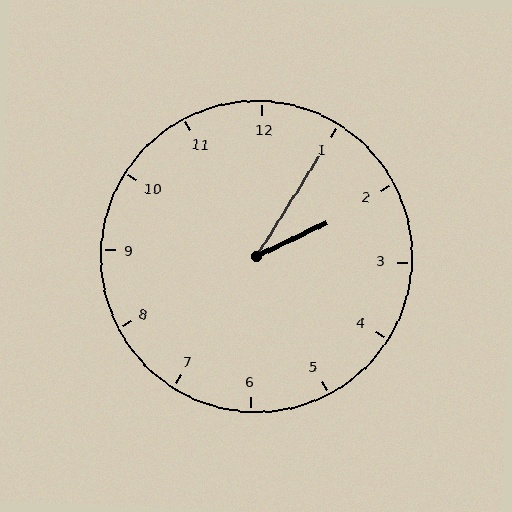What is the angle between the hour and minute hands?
Approximately 32 degrees.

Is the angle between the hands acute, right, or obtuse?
It is acute.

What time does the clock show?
2:05.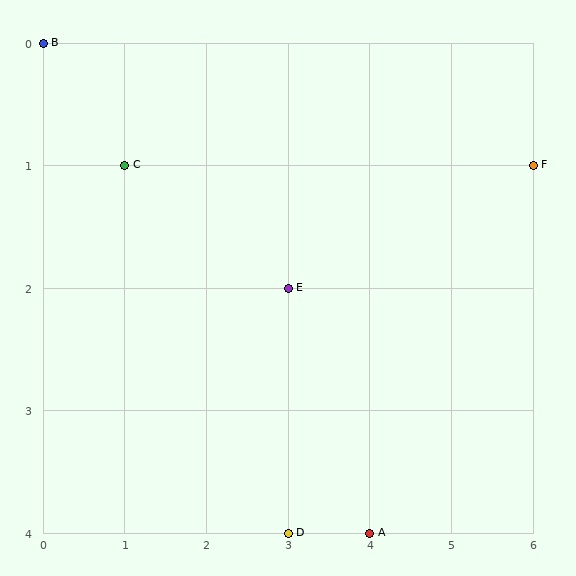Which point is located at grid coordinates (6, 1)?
Point F is at (6, 1).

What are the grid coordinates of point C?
Point C is at grid coordinates (1, 1).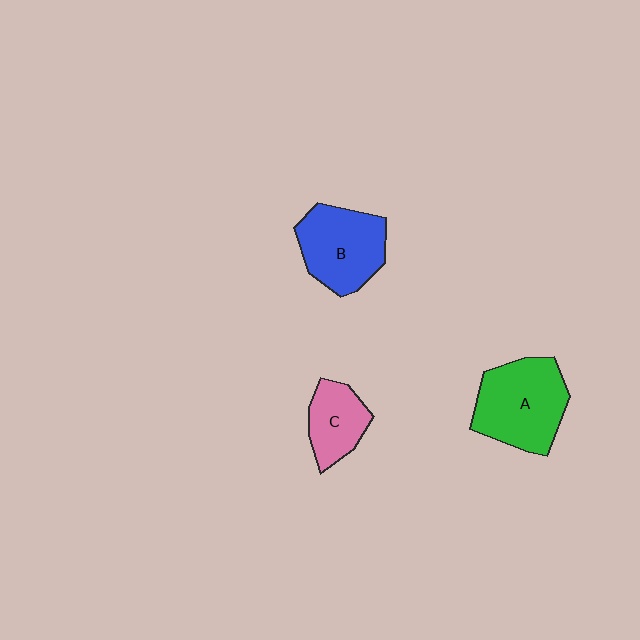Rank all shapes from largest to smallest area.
From largest to smallest: A (green), B (blue), C (pink).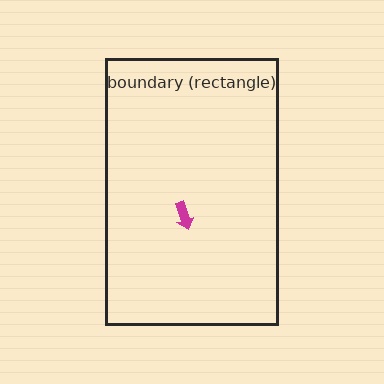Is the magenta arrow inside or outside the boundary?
Inside.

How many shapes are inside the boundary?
1 inside, 0 outside.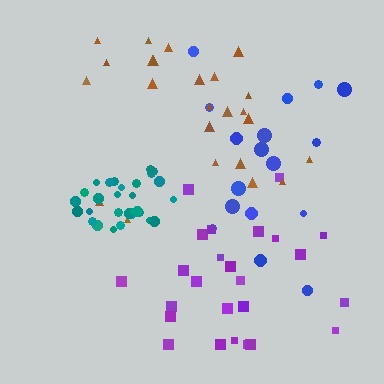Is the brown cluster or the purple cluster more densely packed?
Purple.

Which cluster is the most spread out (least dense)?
Blue.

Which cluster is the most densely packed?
Teal.